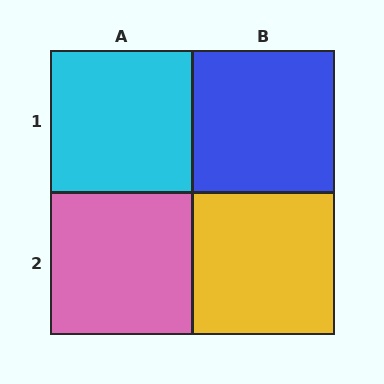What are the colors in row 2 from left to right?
Pink, yellow.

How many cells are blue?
1 cell is blue.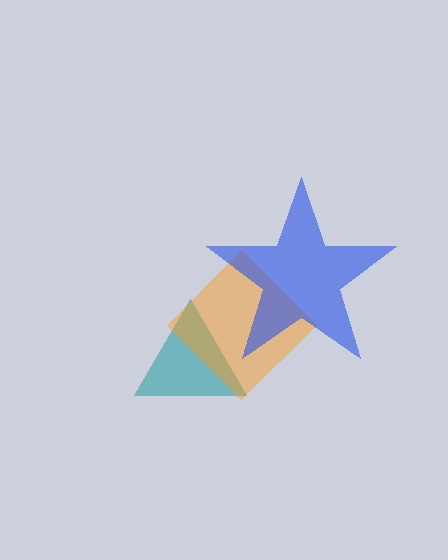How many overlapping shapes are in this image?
There are 3 overlapping shapes in the image.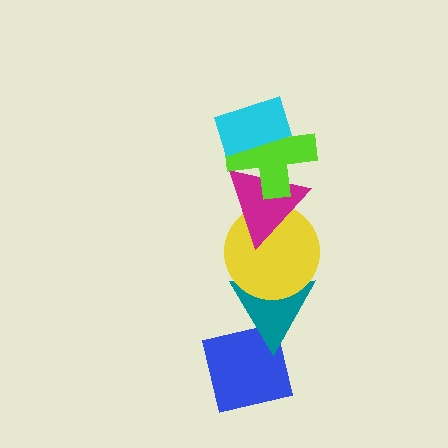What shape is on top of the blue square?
The teal triangle is on top of the blue square.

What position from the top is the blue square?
The blue square is 6th from the top.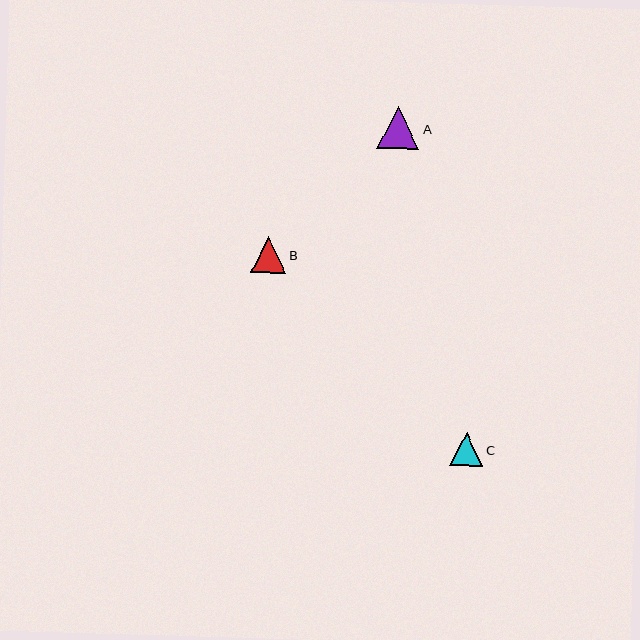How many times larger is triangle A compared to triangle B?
Triangle A is approximately 1.2 times the size of triangle B.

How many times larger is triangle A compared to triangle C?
Triangle A is approximately 1.3 times the size of triangle C.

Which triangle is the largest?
Triangle A is the largest with a size of approximately 42 pixels.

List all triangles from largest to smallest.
From largest to smallest: A, B, C.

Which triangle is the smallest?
Triangle C is the smallest with a size of approximately 33 pixels.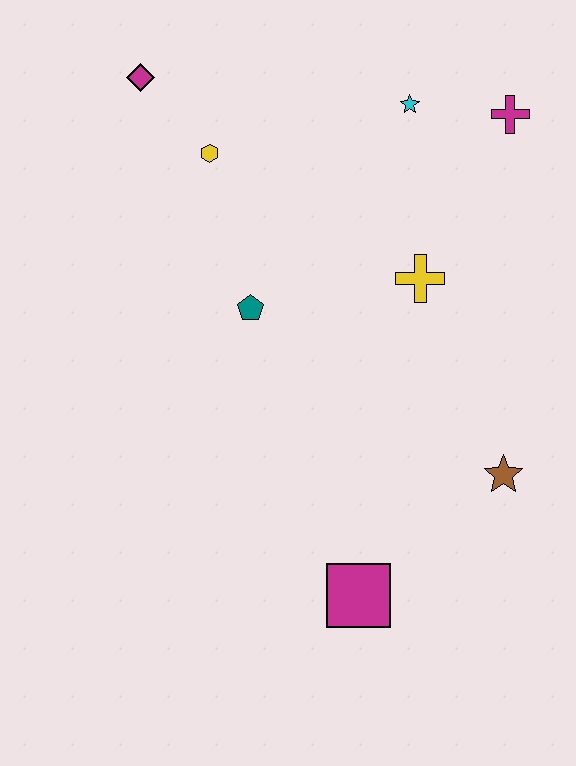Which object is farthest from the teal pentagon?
The magenta cross is farthest from the teal pentagon.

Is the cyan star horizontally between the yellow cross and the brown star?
No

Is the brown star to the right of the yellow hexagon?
Yes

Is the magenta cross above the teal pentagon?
Yes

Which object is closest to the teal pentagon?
The yellow hexagon is closest to the teal pentagon.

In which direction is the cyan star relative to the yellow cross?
The cyan star is above the yellow cross.